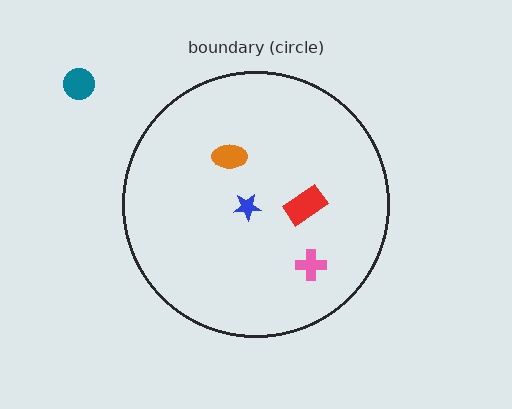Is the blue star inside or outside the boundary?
Inside.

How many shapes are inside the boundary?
4 inside, 1 outside.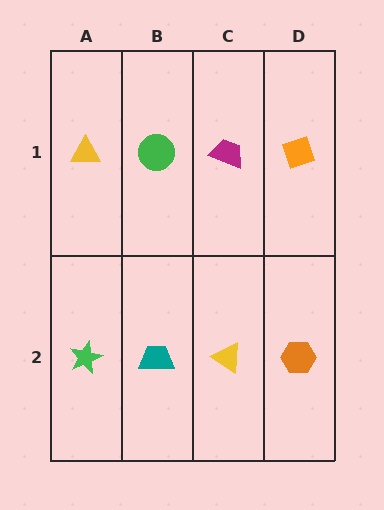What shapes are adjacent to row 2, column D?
An orange diamond (row 1, column D), a yellow triangle (row 2, column C).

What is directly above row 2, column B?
A green circle.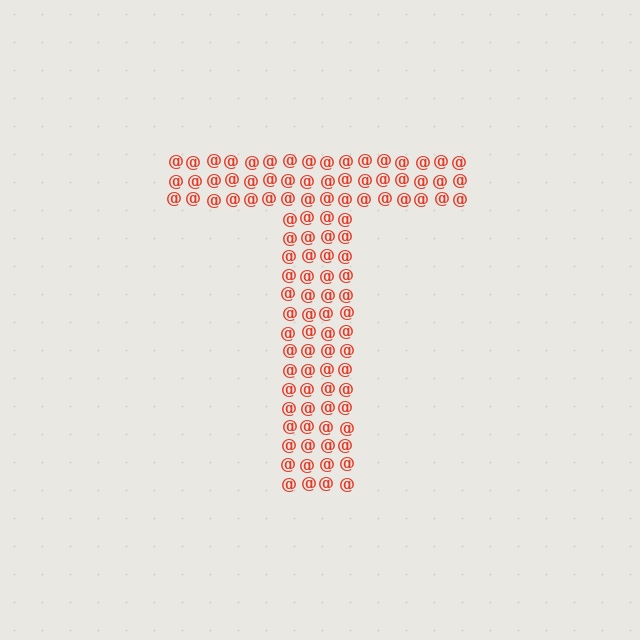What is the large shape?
The large shape is the letter T.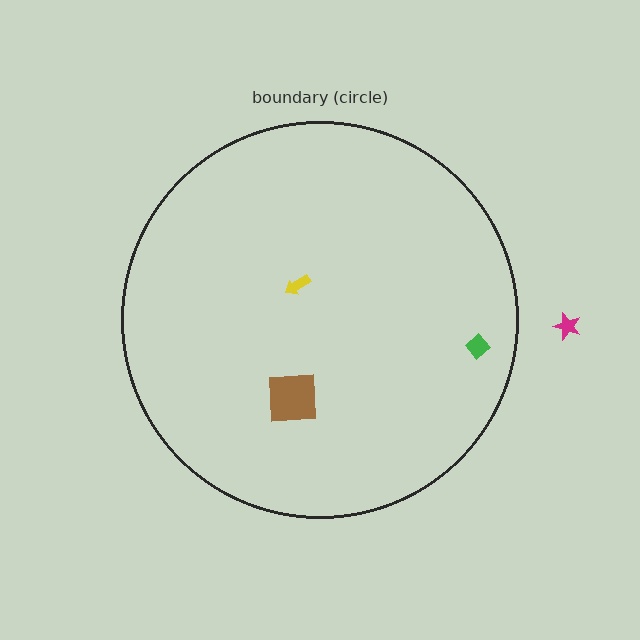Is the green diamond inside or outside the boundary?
Inside.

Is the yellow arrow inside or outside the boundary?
Inside.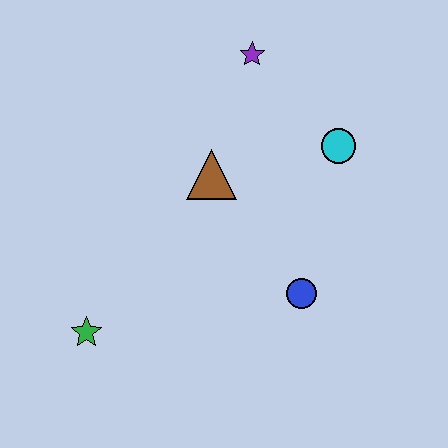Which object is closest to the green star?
The brown triangle is closest to the green star.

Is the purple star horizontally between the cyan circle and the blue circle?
No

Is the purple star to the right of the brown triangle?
Yes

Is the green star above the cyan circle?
No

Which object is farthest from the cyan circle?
The green star is farthest from the cyan circle.